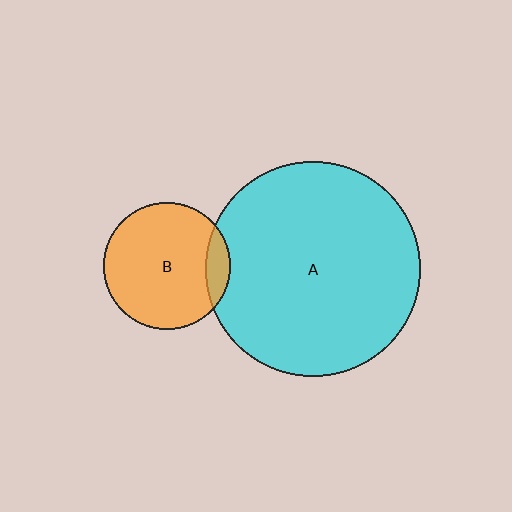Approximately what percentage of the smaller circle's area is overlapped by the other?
Approximately 10%.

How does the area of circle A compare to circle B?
Approximately 2.9 times.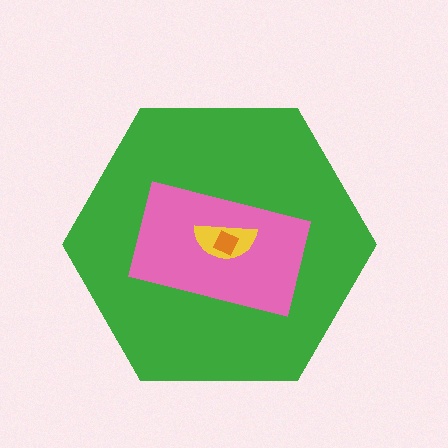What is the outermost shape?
The green hexagon.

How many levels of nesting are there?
4.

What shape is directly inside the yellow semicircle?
The orange diamond.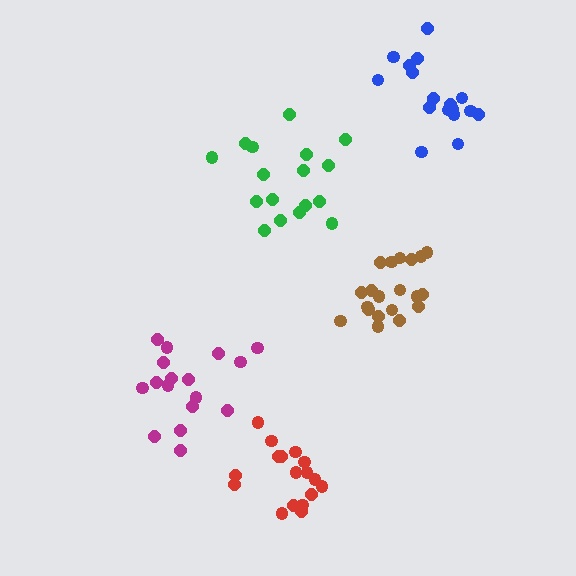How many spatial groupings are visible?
There are 5 spatial groupings.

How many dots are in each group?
Group 1: 17 dots, Group 2: 17 dots, Group 3: 17 dots, Group 4: 17 dots, Group 5: 21 dots (89 total).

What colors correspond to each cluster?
The clusters are colored: red, green, magenta, blue, brown.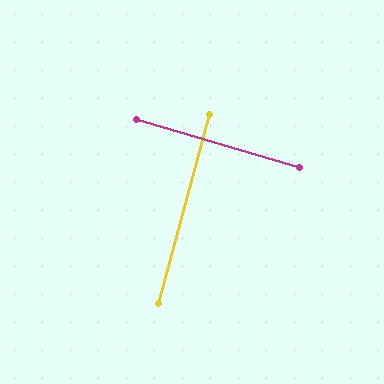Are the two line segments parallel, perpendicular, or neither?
Perpendicular — they meet at approximately 89°.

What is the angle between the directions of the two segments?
Approximately 89 degrees.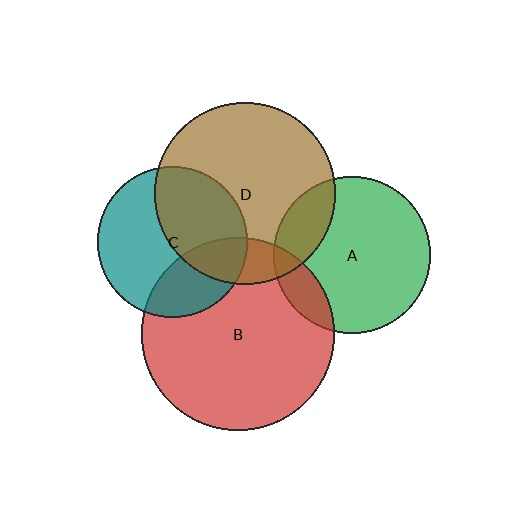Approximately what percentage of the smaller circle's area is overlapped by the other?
Approximately 30%.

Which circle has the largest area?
Circle B (red).